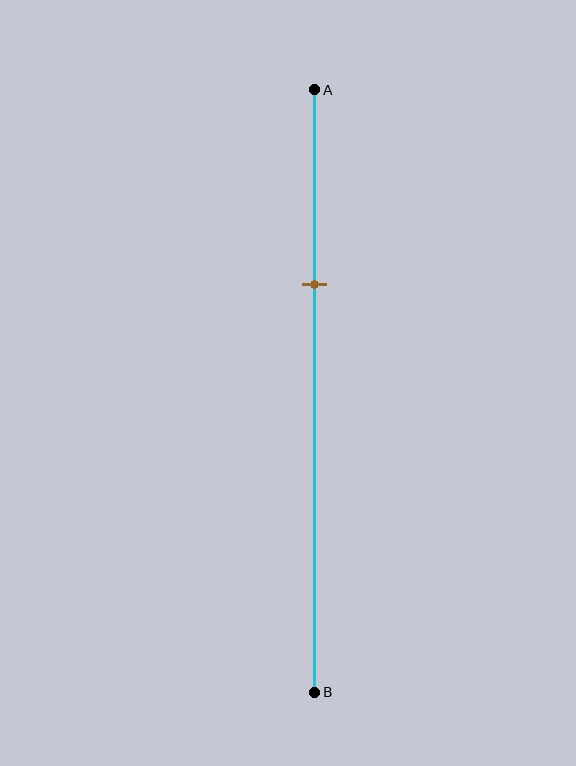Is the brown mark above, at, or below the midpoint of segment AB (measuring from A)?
The brown mark is above the midpoint of segment AB.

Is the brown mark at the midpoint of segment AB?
No, the mark is at about 30% from A, not at the 50% midpoint.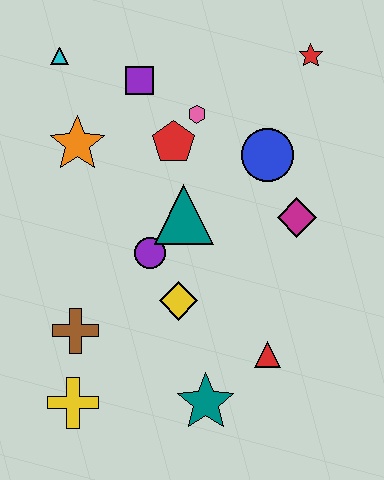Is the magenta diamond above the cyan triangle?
No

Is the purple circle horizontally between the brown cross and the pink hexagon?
Yes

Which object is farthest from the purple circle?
The red star is farthest from the purple circle.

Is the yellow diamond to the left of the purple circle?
No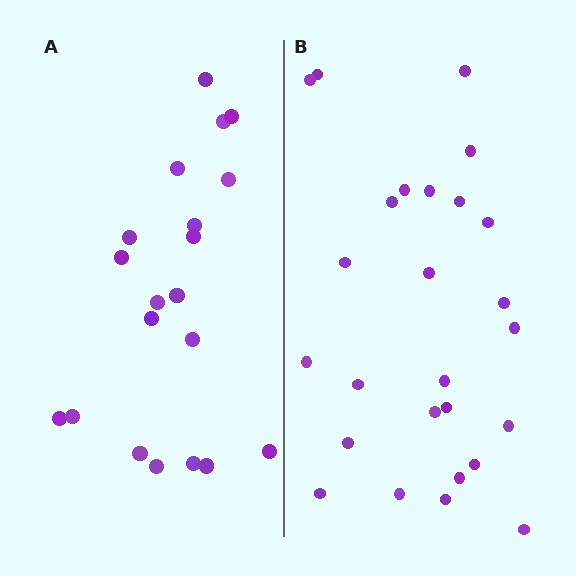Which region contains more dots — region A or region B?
Region B (the right region) has more dots.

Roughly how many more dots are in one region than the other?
Region B has about 6 more dots than region A.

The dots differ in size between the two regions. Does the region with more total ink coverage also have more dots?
No. Region A has more total ink coverage because its dots are larger, but region B actually contains more individual dots. Total area can be misleading — the number of items is what matters here.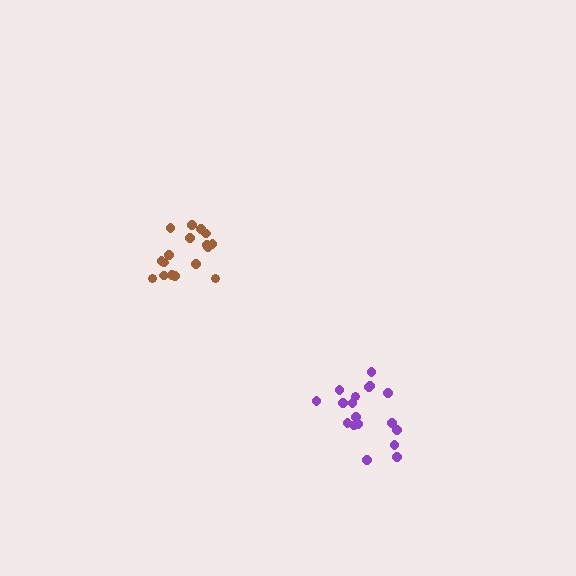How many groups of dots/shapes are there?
There are 2 groups.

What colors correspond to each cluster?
The clusters are colored: brown, purple.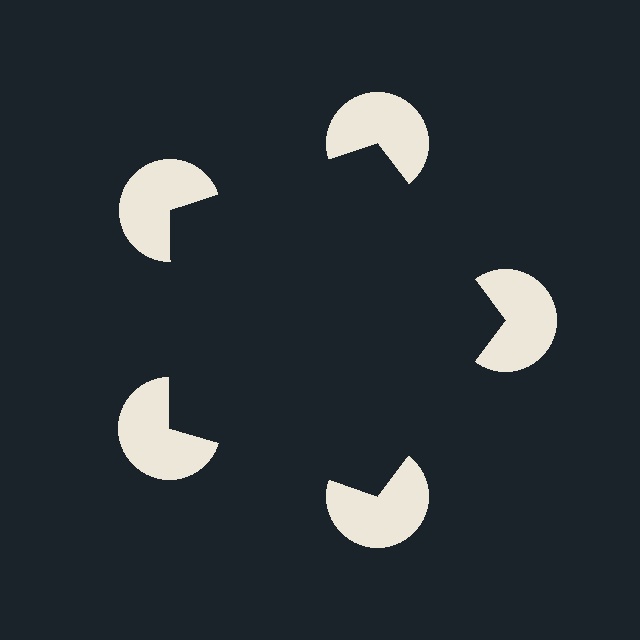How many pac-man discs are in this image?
There are 5 — one at each vertex of the illusory pentagon.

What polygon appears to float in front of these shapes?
An illusory pentagon — its edges are inferred from the aligned wedge cuts in the pac-man discs, not physically drawn.